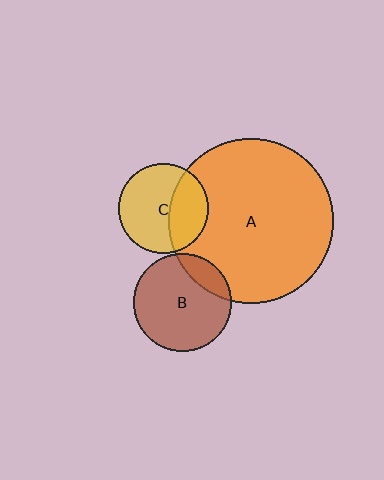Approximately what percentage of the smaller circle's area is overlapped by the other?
Approximately 35%.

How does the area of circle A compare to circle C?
Approximately 3.4 times.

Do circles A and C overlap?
Yes.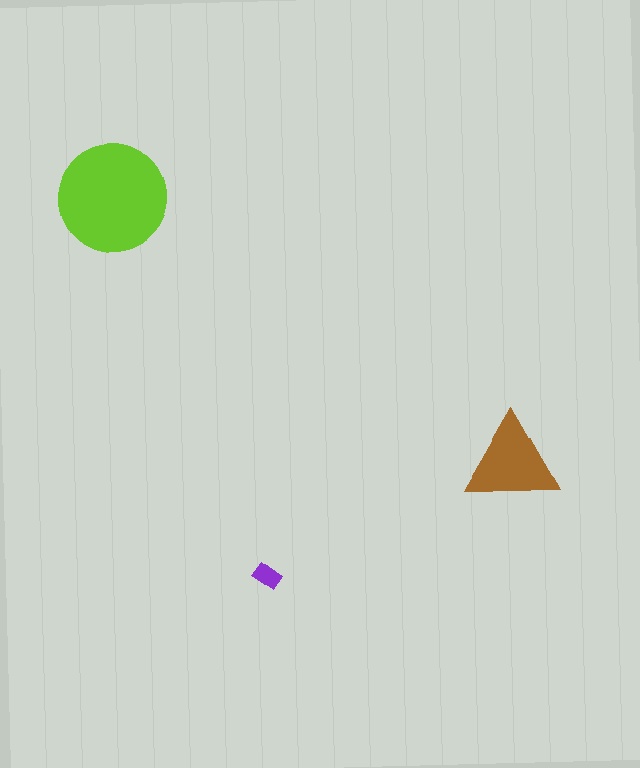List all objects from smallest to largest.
The purple rectangle, the brown triangle, the lime circle.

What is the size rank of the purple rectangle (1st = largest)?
3rd.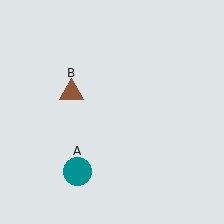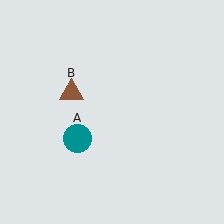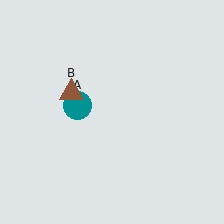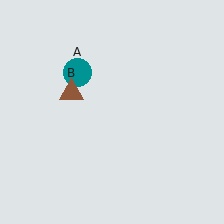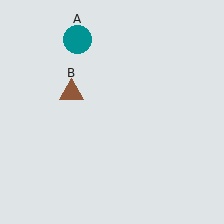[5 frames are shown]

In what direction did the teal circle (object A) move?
The teal circle (object A) moved up.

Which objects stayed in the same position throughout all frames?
Brown triangle (object B) remained stationary.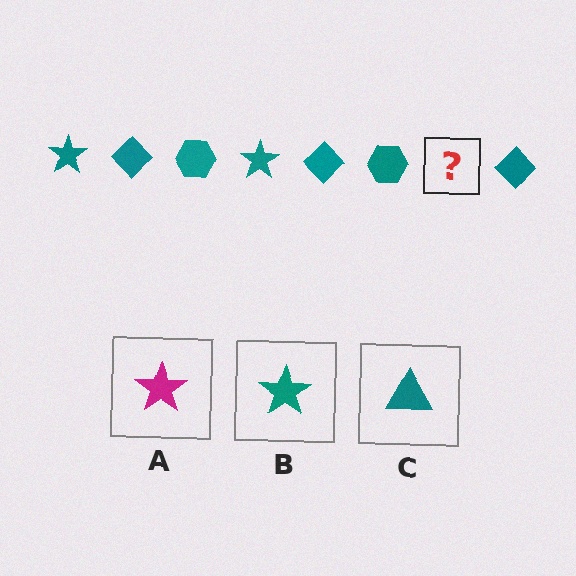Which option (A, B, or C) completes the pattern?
B.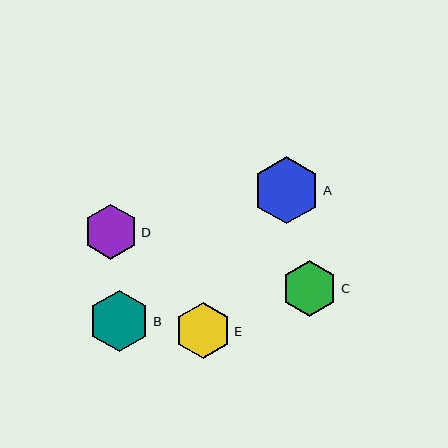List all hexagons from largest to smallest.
From largest to smallest: A, B, C, E, D.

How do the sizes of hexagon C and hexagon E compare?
Hexagon C and hexagon E are approximately the same size.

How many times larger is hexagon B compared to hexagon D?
Hexagon B is approximately 1.1 times the size of hexagon D.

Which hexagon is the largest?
Hexagon A is the largest with a size of approximately 67 pixels.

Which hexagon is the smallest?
Hexagon D is the smallest with a size of approximately 55 pixels.